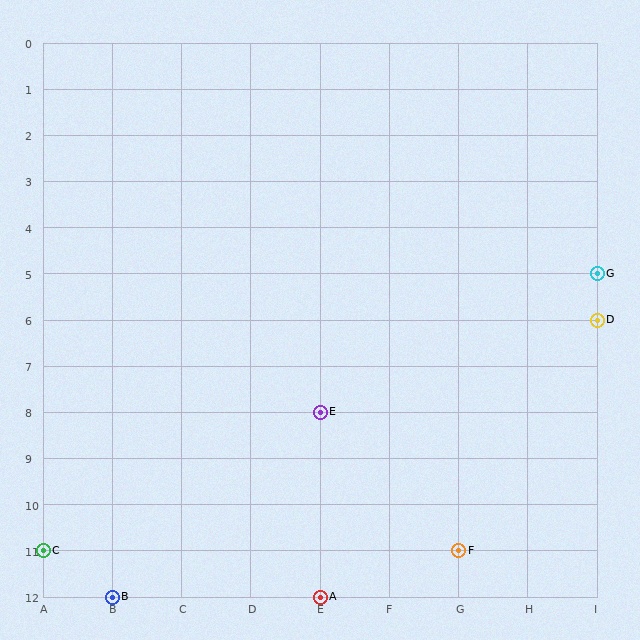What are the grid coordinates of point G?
Point G is at grid coordinates (I, 5).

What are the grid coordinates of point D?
Point D is at grid coordinates (I, 6).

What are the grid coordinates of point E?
Point E is at grid coordinates (E, 8).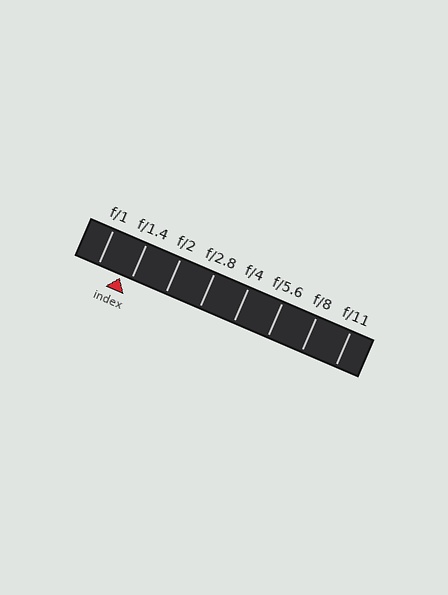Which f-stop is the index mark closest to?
The index mark is closest to f/1.4.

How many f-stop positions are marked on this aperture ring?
There are 8 f-stop positions marked.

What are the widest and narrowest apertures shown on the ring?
The widest aperture shown is f/1 and the narrowest is f/11.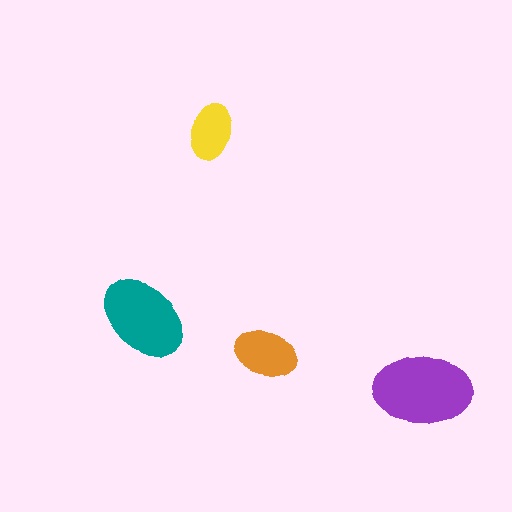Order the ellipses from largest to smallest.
the purple one, the teal one, the orange one, the yellow one.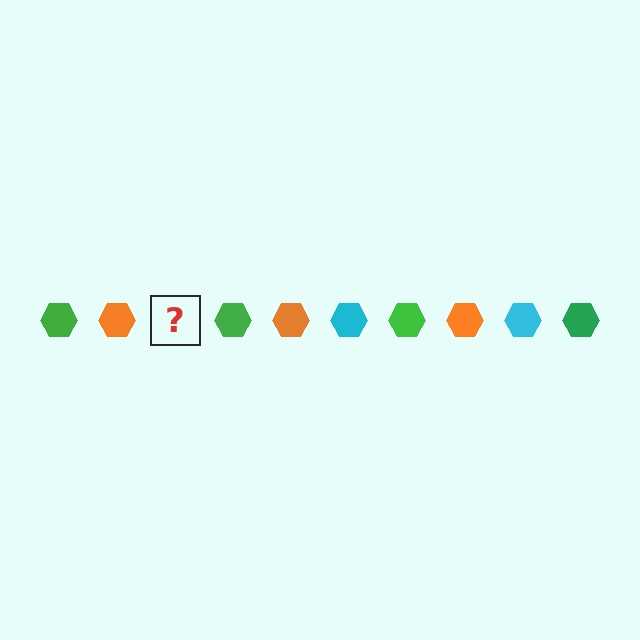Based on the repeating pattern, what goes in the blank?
The blank should be a cyan hexagon.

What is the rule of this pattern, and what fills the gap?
The rule is that the pattern cycles through green, orange, cyan hexagons. The gap should be filled with a cyan hexagon.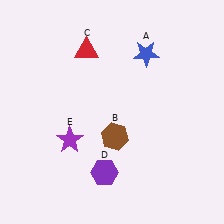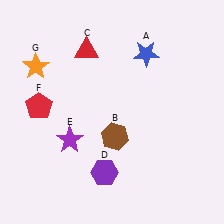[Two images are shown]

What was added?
A red pentagon (F), an orange star (G) were added in Image 2.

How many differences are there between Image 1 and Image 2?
There are 2 differences between the two images.